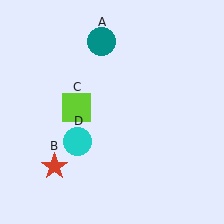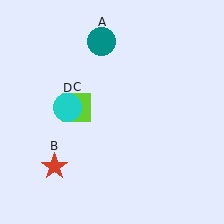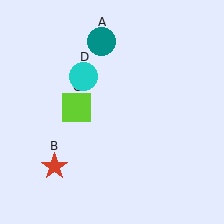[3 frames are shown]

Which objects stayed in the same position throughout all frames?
Teal circle (object A) and red star (object B) and lime square (object C) remained stationary.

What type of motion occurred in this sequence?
The cyan circle (object D) rotated clockwise around the center of the scene.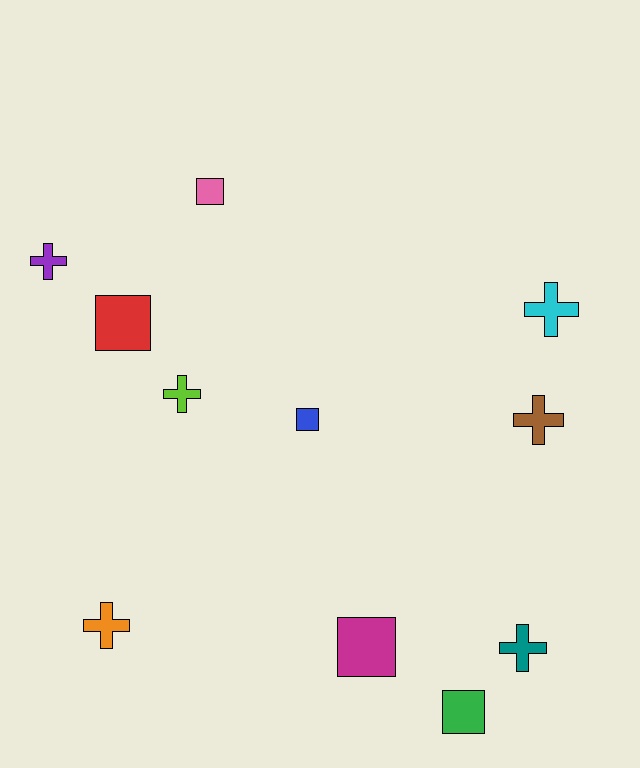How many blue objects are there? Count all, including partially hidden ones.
There is 1 blue object.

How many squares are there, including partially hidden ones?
There are 5 squares.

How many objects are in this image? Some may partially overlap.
There are 11 objects.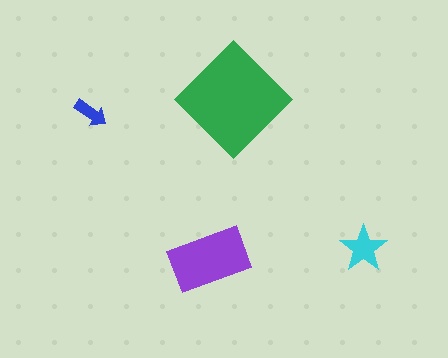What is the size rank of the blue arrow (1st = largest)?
4th.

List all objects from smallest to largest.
The blue arrow, the cyan star, the purple rectangle, the green diamond.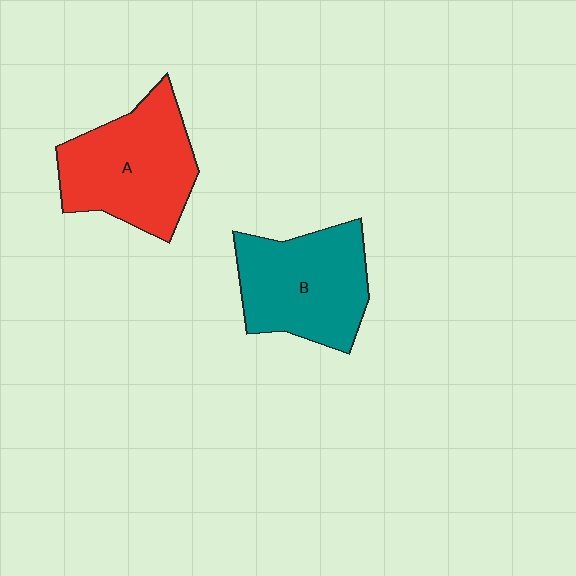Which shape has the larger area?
Shape A (red).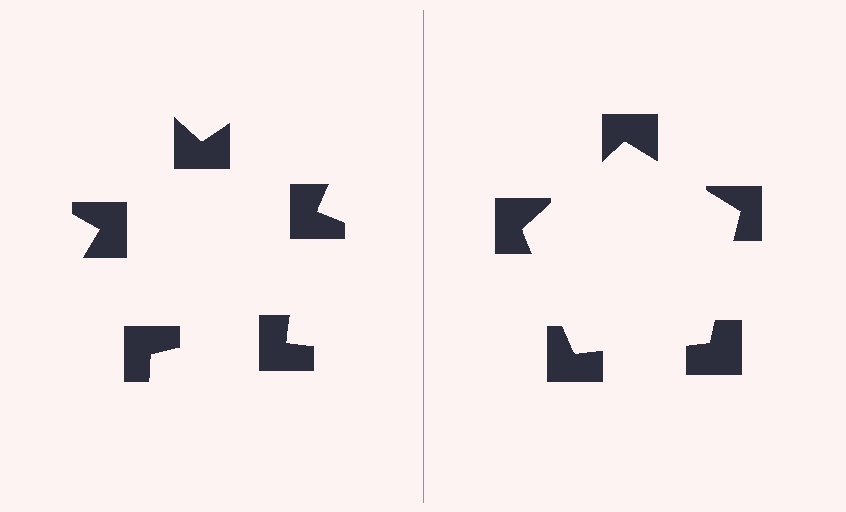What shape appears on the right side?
An illusory pentagon.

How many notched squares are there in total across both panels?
10 — 5 on each side.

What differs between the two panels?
The notched squares are positioned identically on both sides; only the wedge orientations differ. On the right they align to a pentagon; on the left they are misaligned.